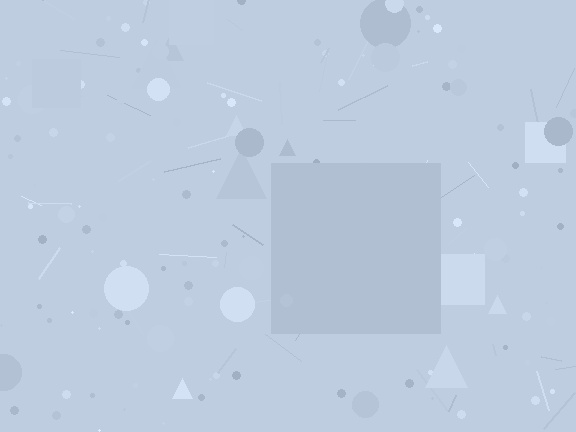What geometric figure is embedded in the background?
A square is embedded in the background.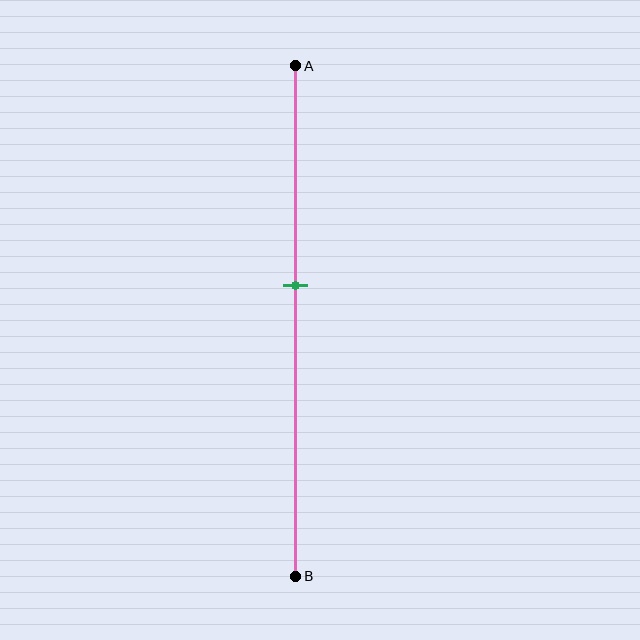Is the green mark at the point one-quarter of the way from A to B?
No, the mark is at about 45% from A, not at the 25% one-quarter point.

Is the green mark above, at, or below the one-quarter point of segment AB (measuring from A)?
The green mark is below the one-quarter point of segment AB.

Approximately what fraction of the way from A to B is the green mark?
The green mark is approximately 45% of the way from A to B.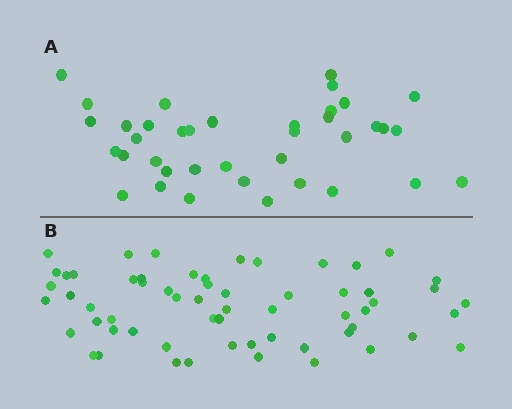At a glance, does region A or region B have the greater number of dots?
Region B (the bottom region) has more dots.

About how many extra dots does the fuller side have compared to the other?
Region B has approximately 20 more dots than region A.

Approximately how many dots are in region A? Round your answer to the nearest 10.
About 40 dots. (The exact count is 38, which rounds to 40.)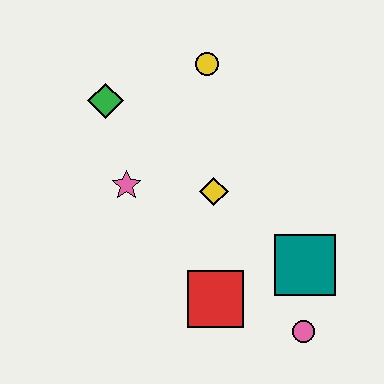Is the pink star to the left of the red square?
Yes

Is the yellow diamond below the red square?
No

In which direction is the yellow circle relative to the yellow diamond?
The yellow circle is above the yellow diamond.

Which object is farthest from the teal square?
The green diamond is farthest from the teal square.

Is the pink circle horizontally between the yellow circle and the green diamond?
No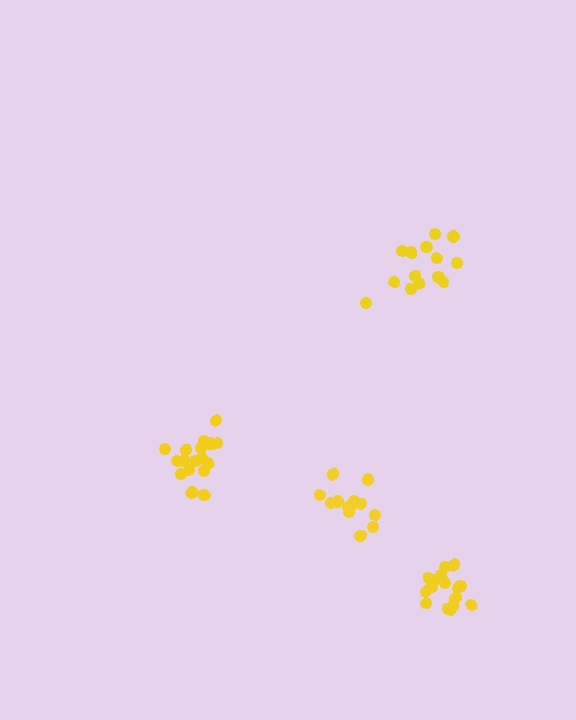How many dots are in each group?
Group 1: 14 dots, Group 2: 18 dots, Group 3: 16 dots, Group 4: 13 dots (61 total).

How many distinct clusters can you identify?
There are 4 distinct clusters.